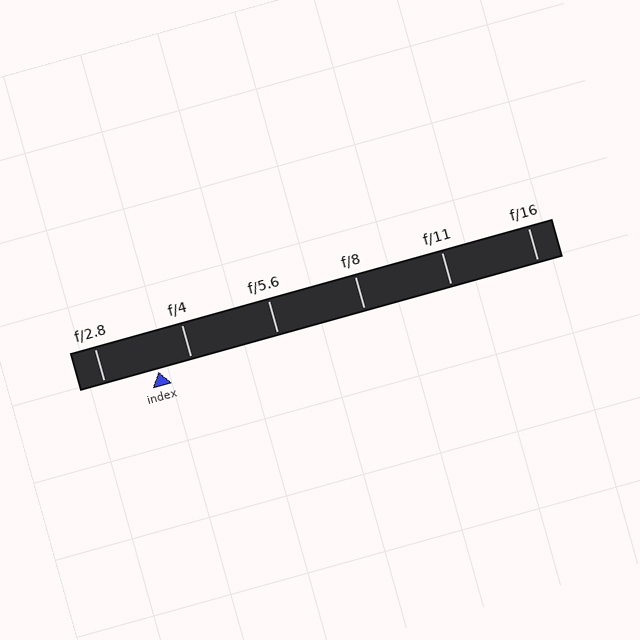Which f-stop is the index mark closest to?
The index mark is closest to f/4.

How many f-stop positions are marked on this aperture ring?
There are 6 f-stop positions marked.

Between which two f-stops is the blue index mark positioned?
The index mark is between f/2.8 and f/4.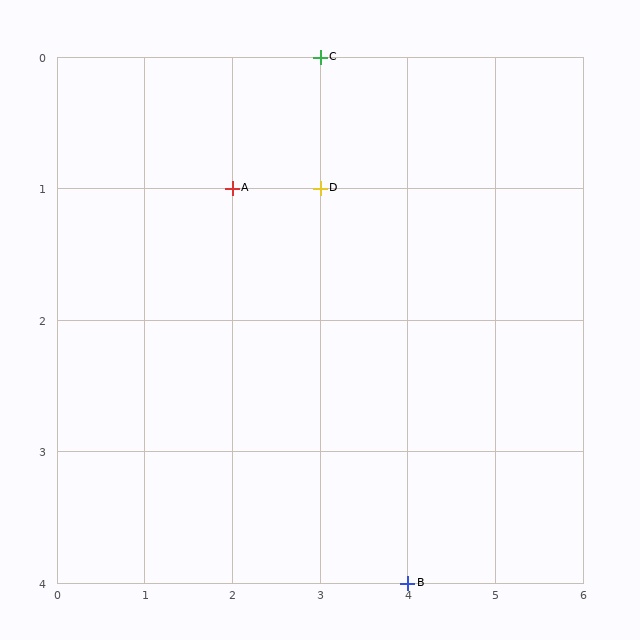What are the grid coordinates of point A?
Point A is at grid coordinates (2, 1).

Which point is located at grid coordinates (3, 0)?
Point C is at (3, 0).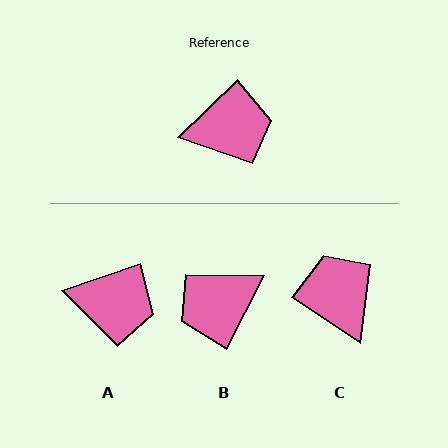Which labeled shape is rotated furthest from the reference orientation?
B, about 162 degrees away.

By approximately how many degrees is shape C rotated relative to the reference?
Approximately 102 degrees counter-clockwise.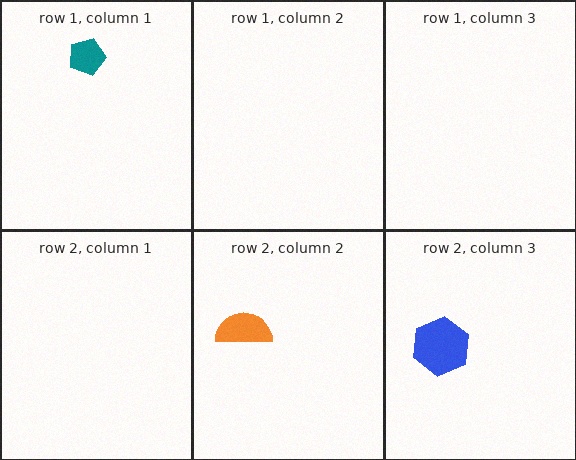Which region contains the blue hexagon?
The row 2, column 3 region.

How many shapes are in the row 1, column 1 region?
1.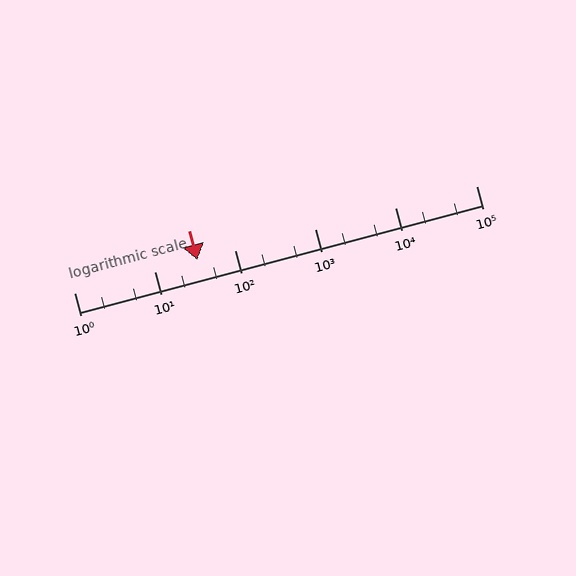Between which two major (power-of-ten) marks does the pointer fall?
The pointer is between 10 and 100.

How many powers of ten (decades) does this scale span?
The scale spans 5 decades, from 1 to 100000.